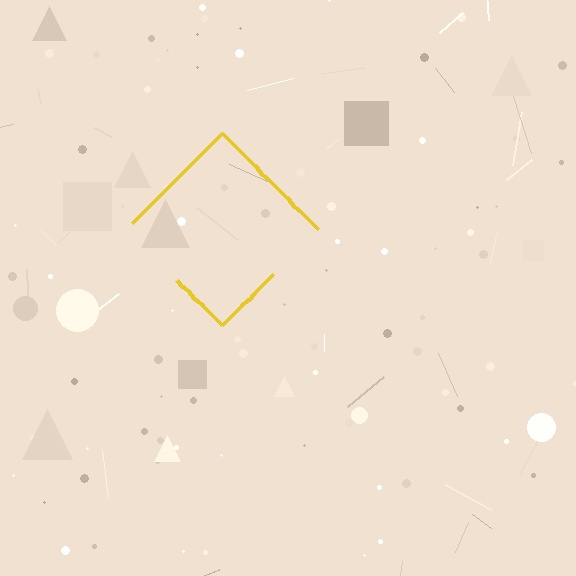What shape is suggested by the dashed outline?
The dashed outline suggests a diamond.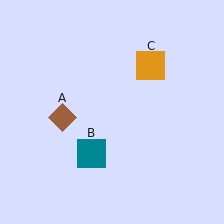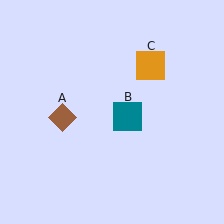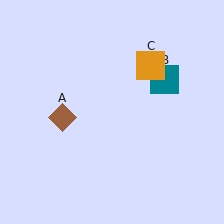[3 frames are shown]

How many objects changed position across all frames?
1 object changed position: teal square (object B).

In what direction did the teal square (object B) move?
The teal square (object B) moved up and to the right.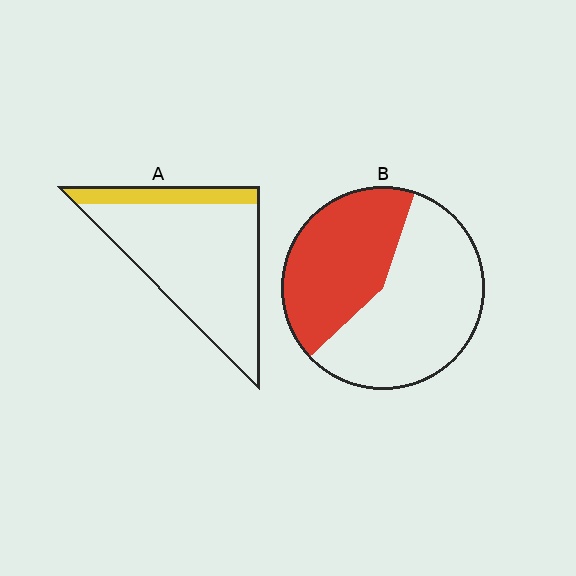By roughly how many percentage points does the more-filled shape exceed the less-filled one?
By roughly 25 percentage points (B over A).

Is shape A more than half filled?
No.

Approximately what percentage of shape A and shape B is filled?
A is approximately 15% and B is approximately 40%.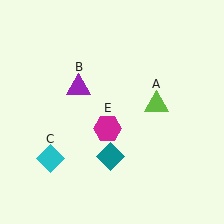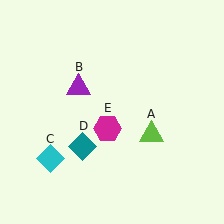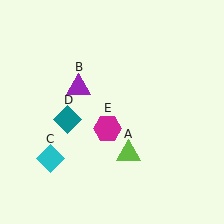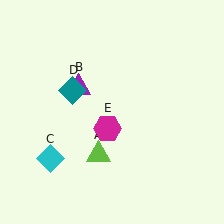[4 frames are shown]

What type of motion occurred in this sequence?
The lime triangle (object A), teal diamond (object D) rotated clockwise around the center of the scene.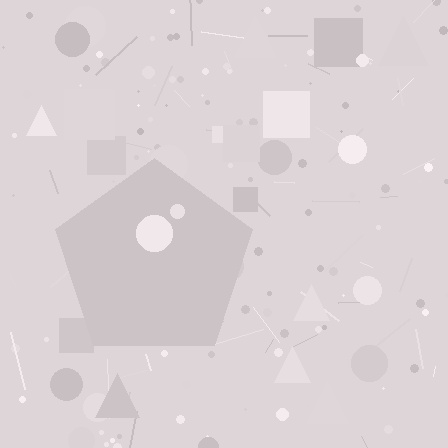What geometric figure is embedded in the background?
A pentagon is embedded in the background.